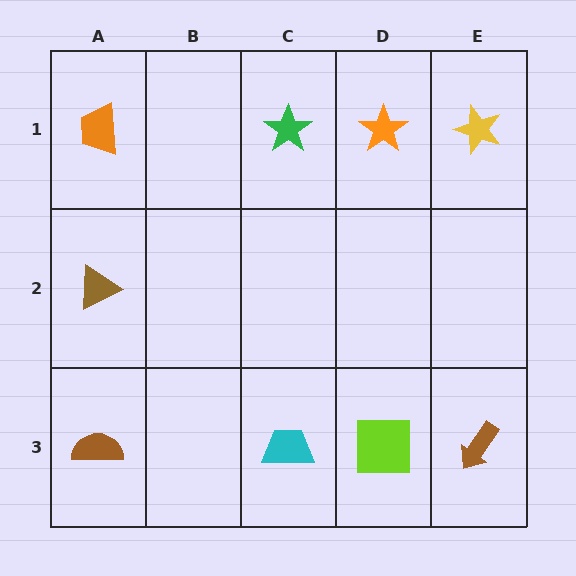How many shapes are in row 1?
4 shapes.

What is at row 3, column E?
A brown arrow.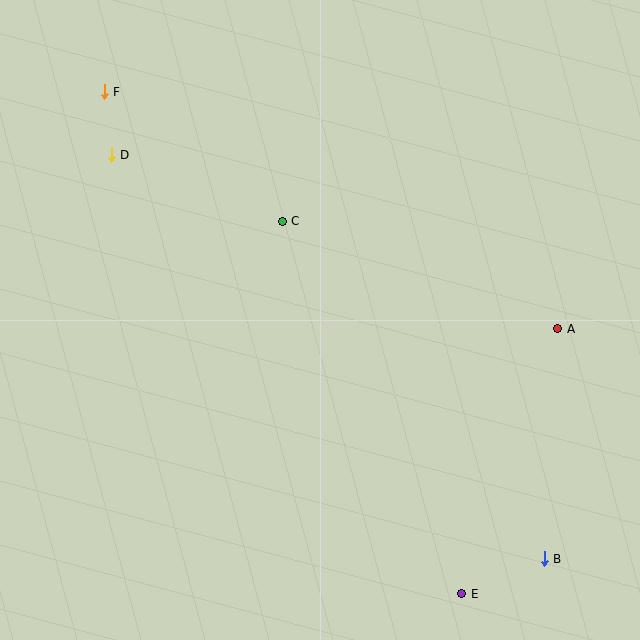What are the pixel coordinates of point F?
Point F is at (104, 92).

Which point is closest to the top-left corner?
Point F is closest to the top-left corner.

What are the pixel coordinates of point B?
Point B is at (544, 559).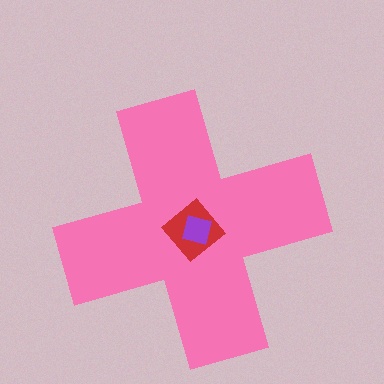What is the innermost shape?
The purple square.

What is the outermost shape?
The pink cross.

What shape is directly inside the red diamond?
The purple square.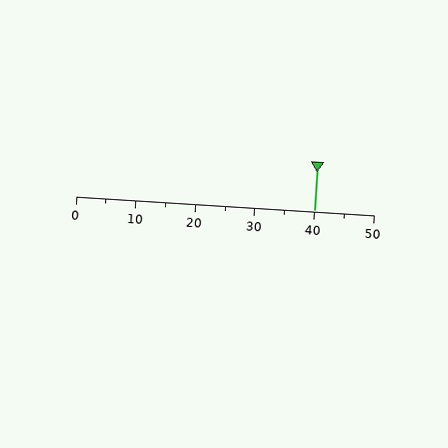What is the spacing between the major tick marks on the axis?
The major ticks are spaced 10 apart.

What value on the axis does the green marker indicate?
The marker indicates approximately 40.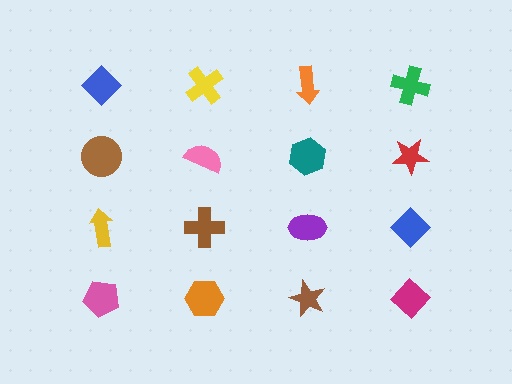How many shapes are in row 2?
4 shapes.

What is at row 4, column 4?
A magenta diamond.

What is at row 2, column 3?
A teal hexagon.